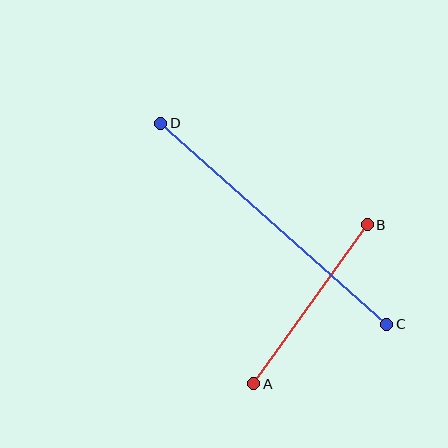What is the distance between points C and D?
The distance is approximately 303 pixels.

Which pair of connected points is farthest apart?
Points C and D are farthest apart.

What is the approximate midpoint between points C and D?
The midpoint is at approximately (274, 224) pixels.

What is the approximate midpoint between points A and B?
The midpoint is at approximately (310, 304) pixels.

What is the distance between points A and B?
The distance is approximately 195 pixels.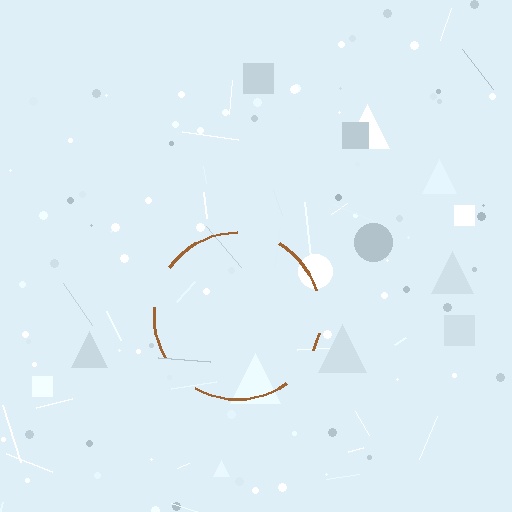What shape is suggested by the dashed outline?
The dashed outline suggests a circle.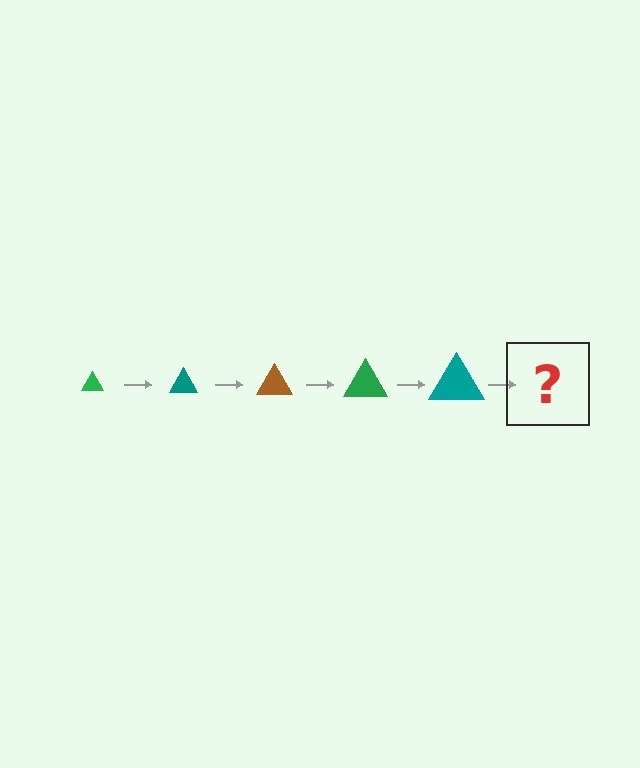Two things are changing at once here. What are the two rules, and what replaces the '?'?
The two rules are that the triangle grows larger each step and the color cycles through green, teal, and brown. The '?' should be a brown triangle, larger than the previous one.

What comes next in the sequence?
The next element should be a brown triangle, larger than the previous one.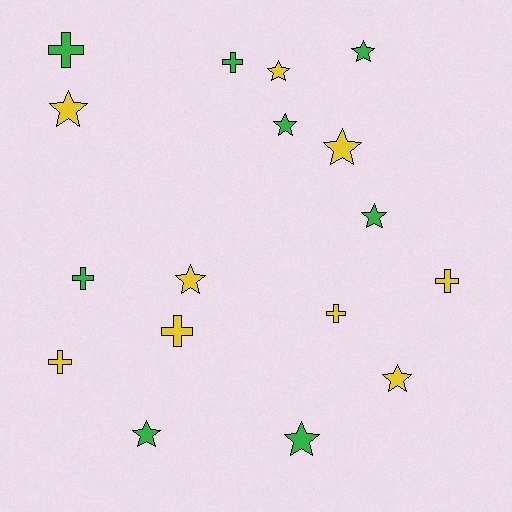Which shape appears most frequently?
Star, with 10 objects.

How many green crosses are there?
There are 3 green crosses.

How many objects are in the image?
There are 17 objects.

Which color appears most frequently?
Yellow, with 9 objects.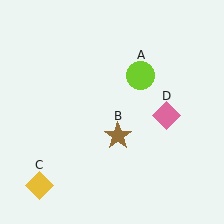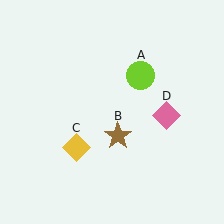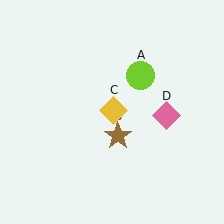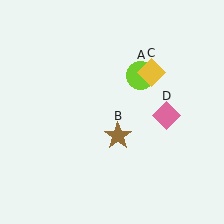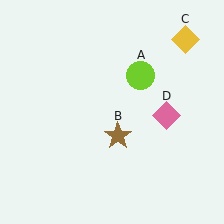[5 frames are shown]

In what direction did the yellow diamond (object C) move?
The yellow diamond (object C) moved up and to the right.